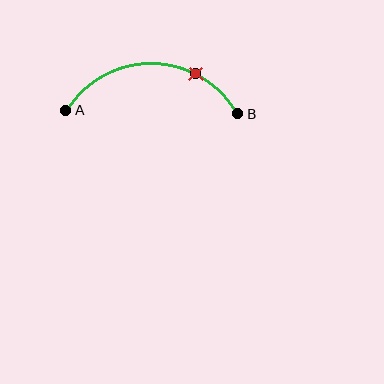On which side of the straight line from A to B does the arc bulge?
The arc bulges above the straight line connecting A and B.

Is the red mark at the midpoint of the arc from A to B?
No. The red mark lies on the arc but is closer to endpoint B. The arc midpoint would be at the point on the curve equidistant along the arc from both A and B.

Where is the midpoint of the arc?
The arc midpoint is the point on the curve farthest from the straight line joining A and B. It sits above that line.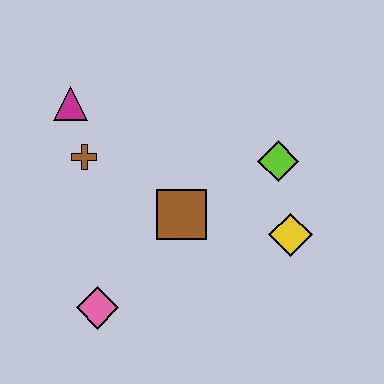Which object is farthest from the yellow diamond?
The magenta triangle is farthest from the yellow diamond.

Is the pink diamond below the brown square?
Yes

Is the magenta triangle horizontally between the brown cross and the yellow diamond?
No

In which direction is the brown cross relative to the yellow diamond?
The brown cross is to the left of the yellow diamond.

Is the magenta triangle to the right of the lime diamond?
No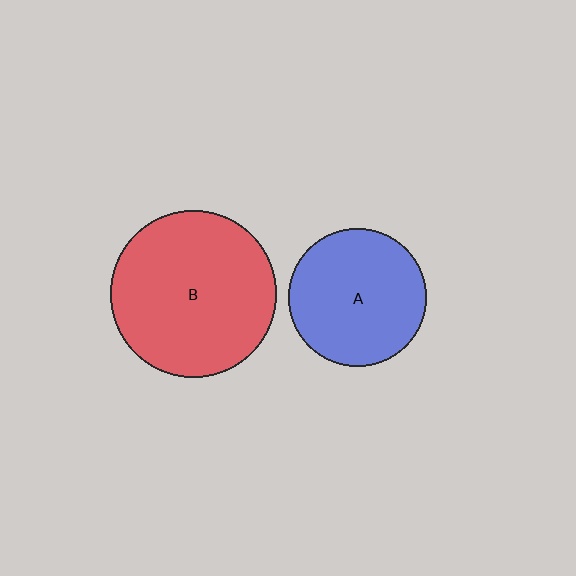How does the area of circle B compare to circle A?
Approximately 1.4 times.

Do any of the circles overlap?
No, none of the circles overlap.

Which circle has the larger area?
Circle B (red).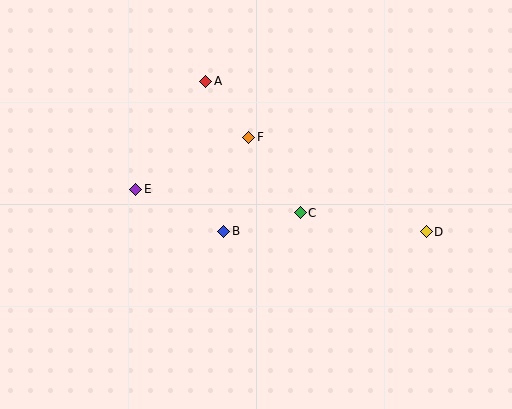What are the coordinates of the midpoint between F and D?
The midpoint between F and D is at (337, 185).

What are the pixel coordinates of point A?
Point A is at (206, 81).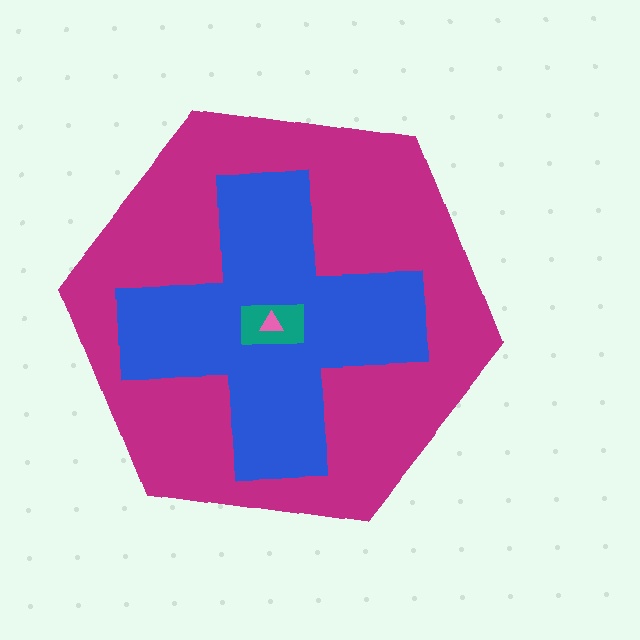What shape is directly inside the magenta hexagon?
The blue cross.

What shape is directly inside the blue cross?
The teal rectangle.